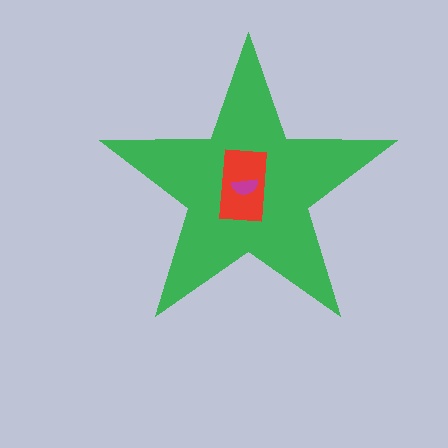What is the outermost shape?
The green star.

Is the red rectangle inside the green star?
Yes.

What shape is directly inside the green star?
The red rectangle.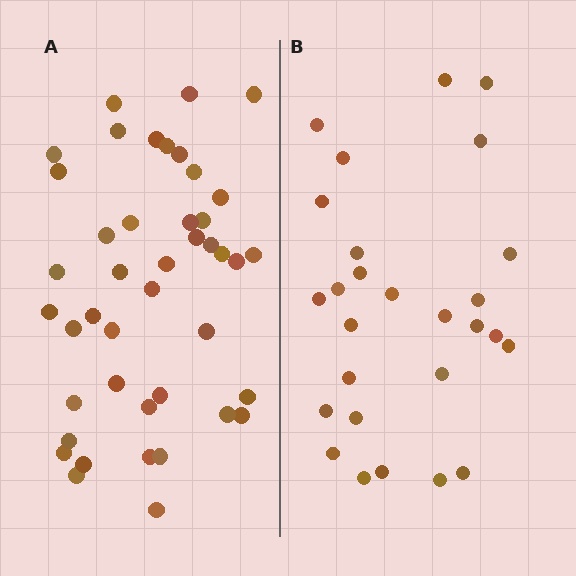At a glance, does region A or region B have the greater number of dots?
Region A (the left region) has more dots.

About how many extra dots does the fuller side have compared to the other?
Region A has approximately 15 more dots than region B.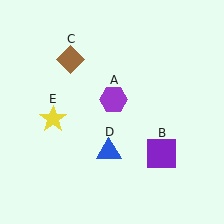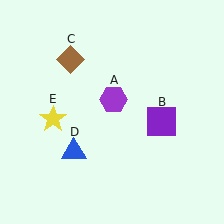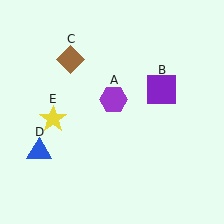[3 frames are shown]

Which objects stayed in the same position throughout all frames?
Purple hexagon (object A) and brown diamond (object C) and yellow star (object E) remained stationary.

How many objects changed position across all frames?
2 objects changed position: purple square (object B), blue triangle (object D).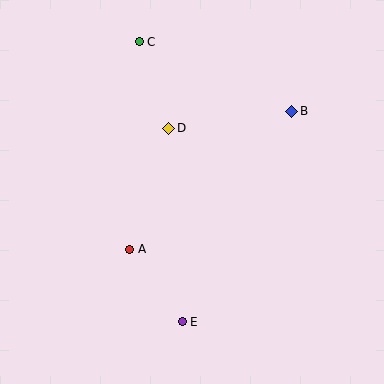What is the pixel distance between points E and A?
The distance between E and A is 89 pixels.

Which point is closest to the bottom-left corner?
Point A is closest to the bottom-left corner.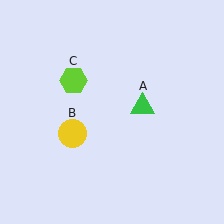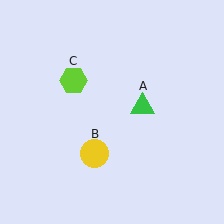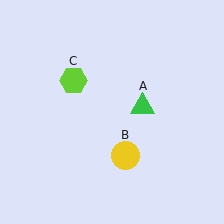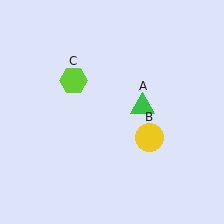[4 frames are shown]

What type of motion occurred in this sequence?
The yellow circle (object B) rotated counterclockwise around the center of the scene.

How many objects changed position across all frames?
1 object changed position: yellow circle (object B).